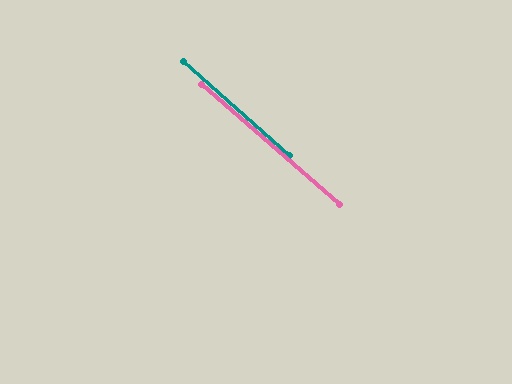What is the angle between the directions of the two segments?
Approximately 0 degrees.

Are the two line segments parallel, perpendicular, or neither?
Parallel — their directions differ by only 0.5°.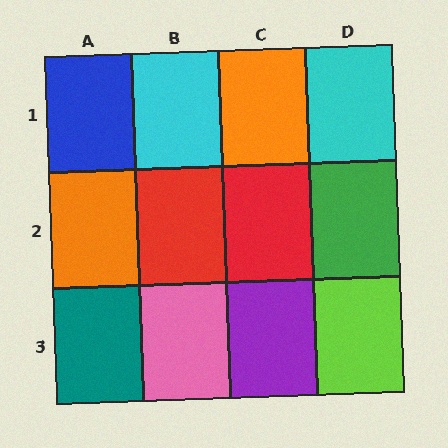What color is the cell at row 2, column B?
Red.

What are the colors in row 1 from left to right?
Blue, cyan, orange, cyan.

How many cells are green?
1 cell is green.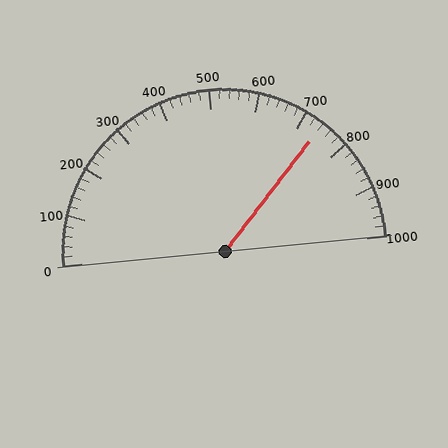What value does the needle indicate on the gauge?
The needle indicates approximately 740.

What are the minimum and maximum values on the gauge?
The gauge ranges from 0 to 1000.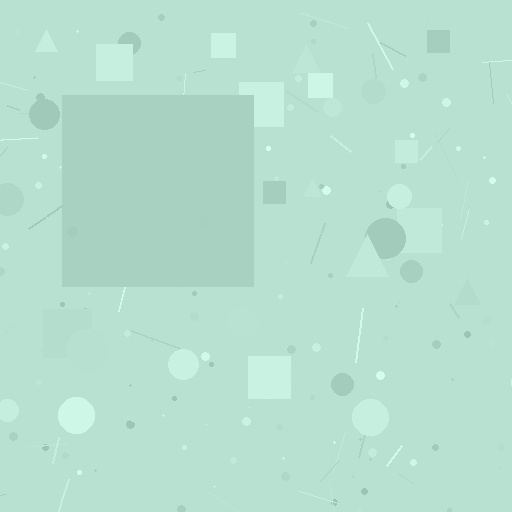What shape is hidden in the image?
A square is hidden in the image.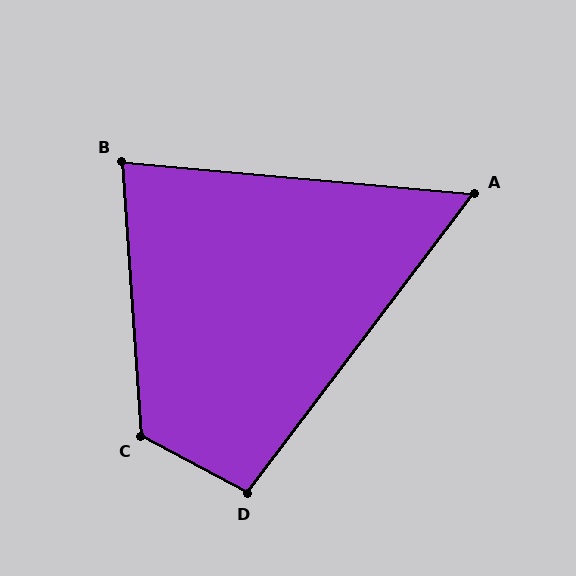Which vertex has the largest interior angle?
C, at approximately 122 degrees.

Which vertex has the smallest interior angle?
A, at approximately 58 degrees.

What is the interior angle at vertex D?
Approximately 99 degrees (obtuse).